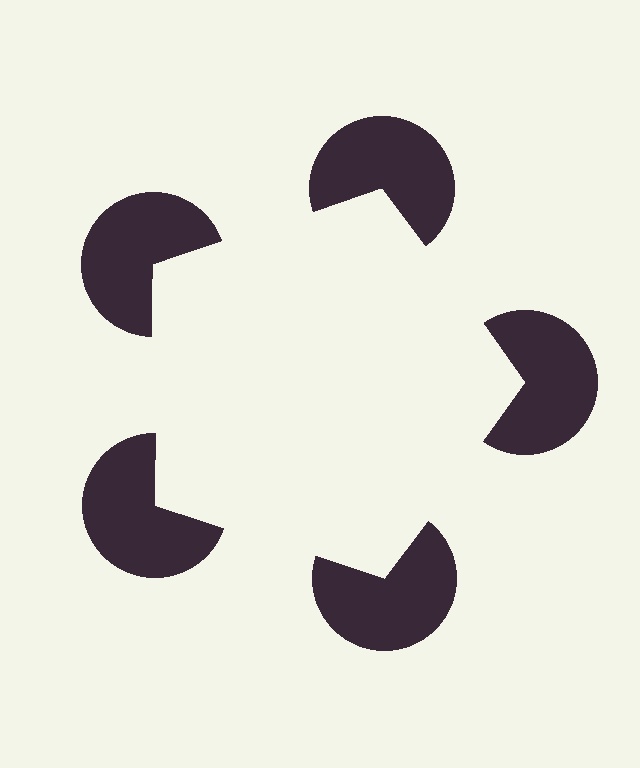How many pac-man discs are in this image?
There are 5 — one at each vertex of the illusory pentagon.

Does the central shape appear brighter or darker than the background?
It typically appears slightly brighter than the background, even though no actual brightness change is drawn.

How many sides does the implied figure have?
5 sides.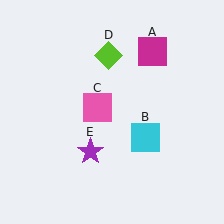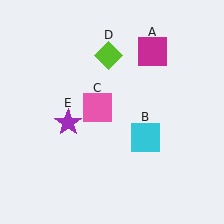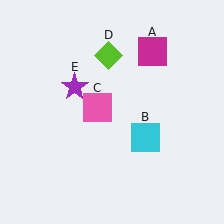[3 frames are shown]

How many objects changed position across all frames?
1 object changed position: purple star (object E).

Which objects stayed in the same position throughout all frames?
Magenta square (object A) and cyan square (object B) and pink square (object C) and lime diamond (object D) remained stationary.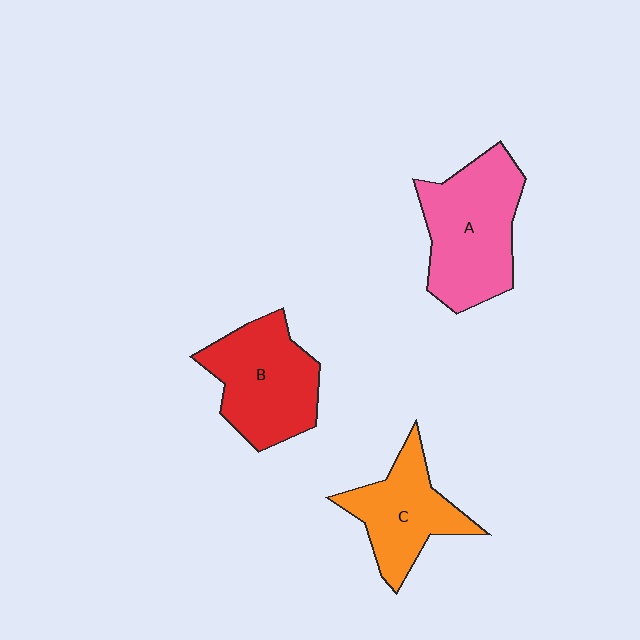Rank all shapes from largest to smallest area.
From largest to smallest: A (pink), B (red), C (orange).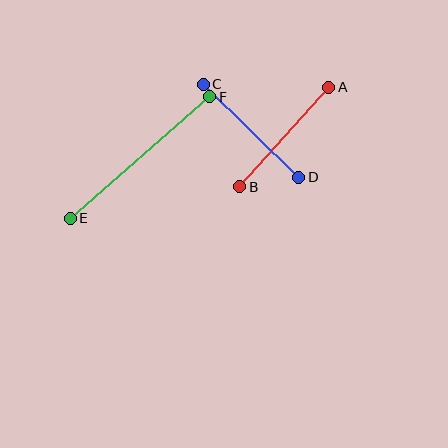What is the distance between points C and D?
The distance is approximately 133 pixels.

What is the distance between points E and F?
The distance is approximately 185 pixels.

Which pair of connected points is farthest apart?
Points E and F are farthest apart.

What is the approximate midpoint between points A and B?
The midpoint is at approximately (284, 137) pixels.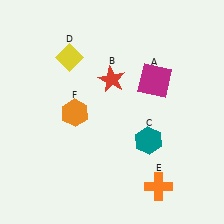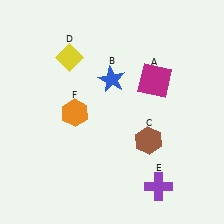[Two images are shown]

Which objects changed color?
B changed from red to blue. C changed from teal to brown. E changed from orange to purple.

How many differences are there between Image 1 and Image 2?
There are 3 differences between the two images.